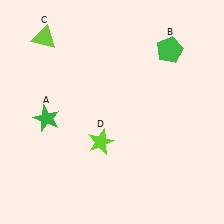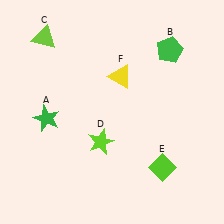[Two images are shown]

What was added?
A lime diamond (E), a yellow triangle (F) were added in Image 2.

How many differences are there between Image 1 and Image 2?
There are 2 differences between the two images.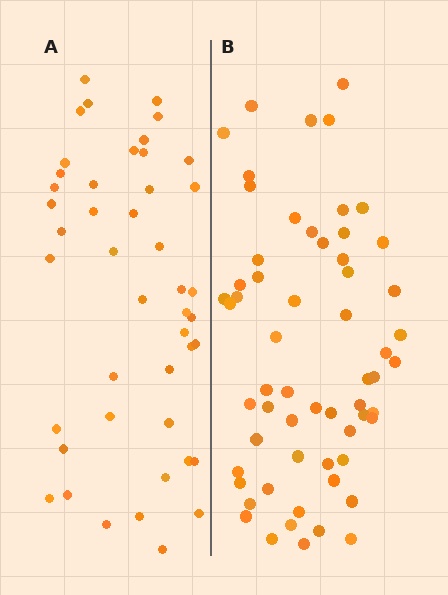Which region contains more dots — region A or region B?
Region B (the right region) has more dots.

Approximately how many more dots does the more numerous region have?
Region B has approximately 15 more dots than region A.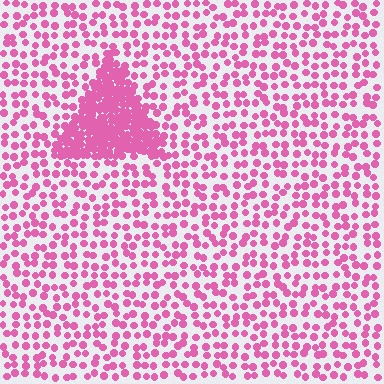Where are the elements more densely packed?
The elements are more densely packed inside the triangle boundary.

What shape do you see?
I see a triangle.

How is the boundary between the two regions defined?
The boundary is defined by a change in element density (approximately 3.1x ratio). All elements are the same color, size, and shape.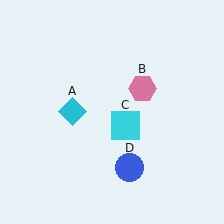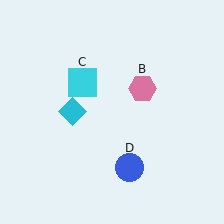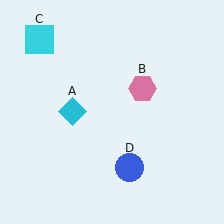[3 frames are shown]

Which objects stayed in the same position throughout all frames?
Cyan diamond (object A) and pink hexagon (object B) and blue circle (object D) remained stationary.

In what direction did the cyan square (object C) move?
The cyan square (object C) moved up and to the left.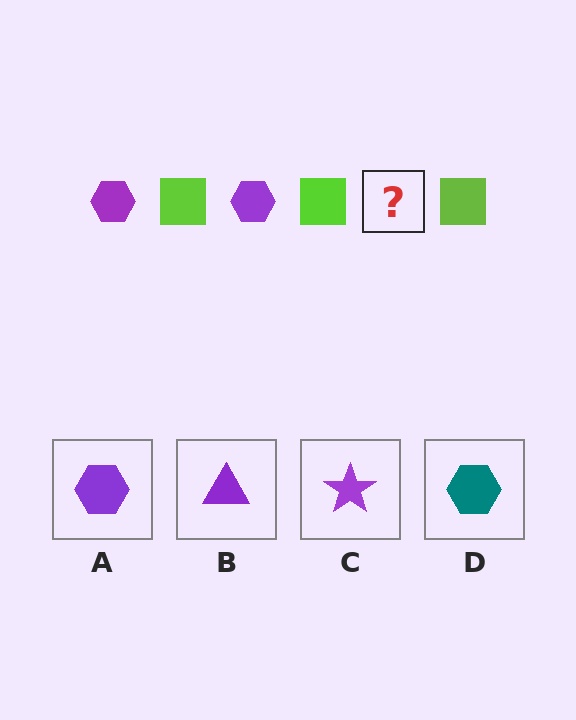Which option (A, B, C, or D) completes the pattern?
A.